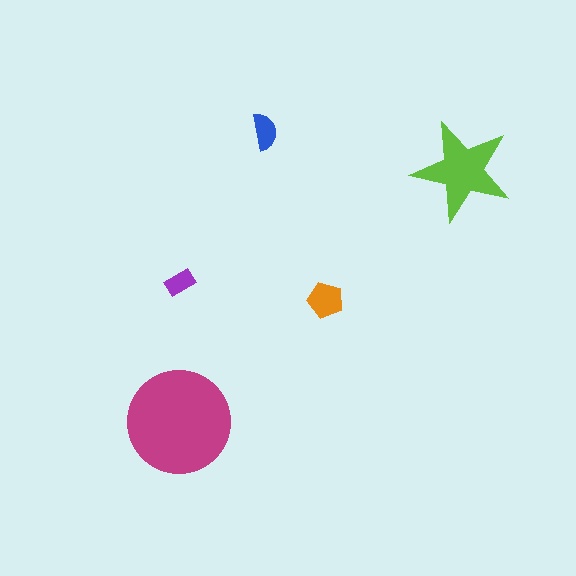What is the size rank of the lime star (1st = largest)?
2nd.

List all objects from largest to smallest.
The magenta circle, the lime star, the orange pentagon, the blue semicircle, the purple rectangle.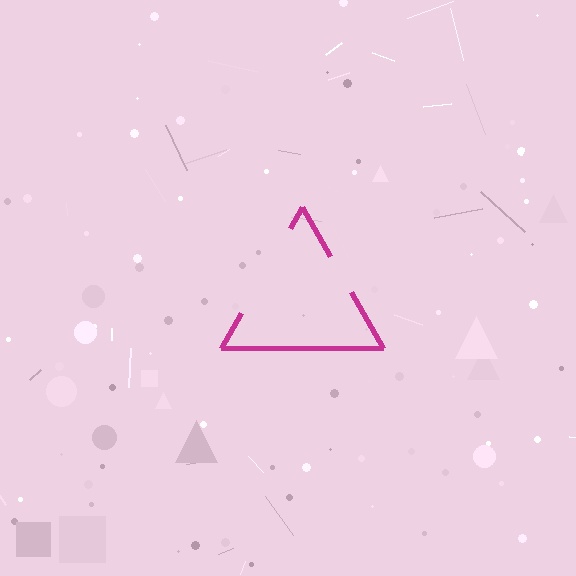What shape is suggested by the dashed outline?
The dashed outline suggests a triangle.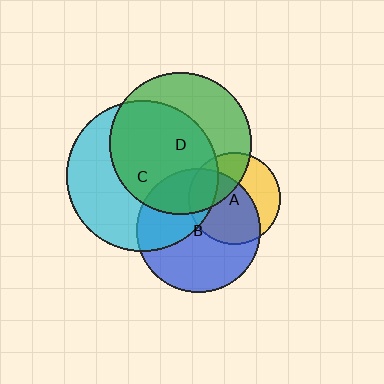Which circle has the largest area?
Circle C (cyan).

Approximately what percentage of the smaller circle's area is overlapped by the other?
Approximately 60%.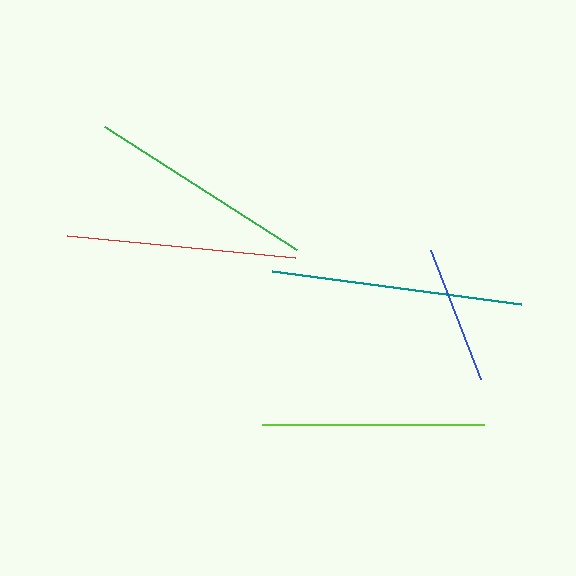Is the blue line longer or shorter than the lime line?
The lime line is longer than the blue line.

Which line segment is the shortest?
The blue line is the shortest at approximately 139 pixels.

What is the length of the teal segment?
The teal segment is approximately 251 pixels long.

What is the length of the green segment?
The green segment is approximately 229 pixels long.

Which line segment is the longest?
The teal line is the longest at approximately 251 pixels.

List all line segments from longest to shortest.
From longest to shortest: teal, red, green, lime, blue.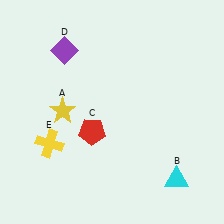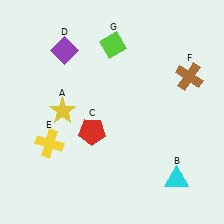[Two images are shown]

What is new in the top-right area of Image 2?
A brown cross (F) was added in the top-right area of Image 2.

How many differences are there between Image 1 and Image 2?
There are 2 differences between the two images.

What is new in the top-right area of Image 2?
A lime diamond (G) was added in the top-right area of Image 2.